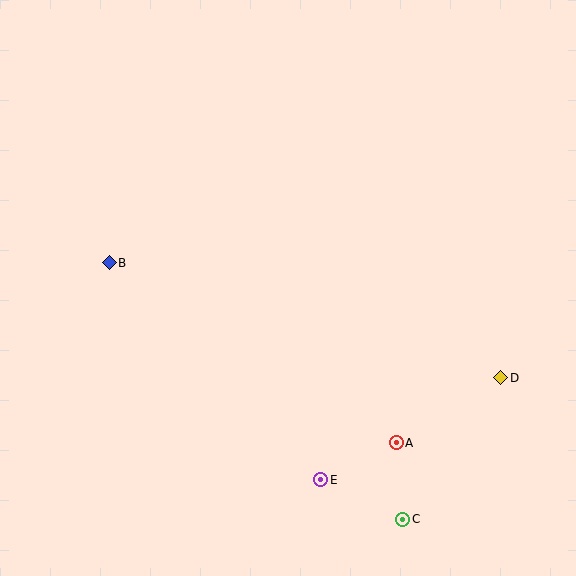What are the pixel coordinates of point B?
Point B is at (109, 263).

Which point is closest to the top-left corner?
Point B is closest to the top-left corner.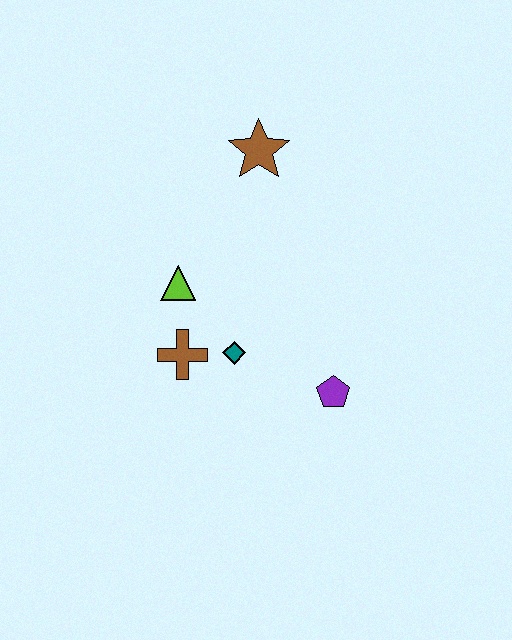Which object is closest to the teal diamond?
The brown cross is closest to the teal diamond.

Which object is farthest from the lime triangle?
The purple pentagon is farthest from the lime triangle.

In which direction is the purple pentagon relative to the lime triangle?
The purple pentagon is to the right of the lime triangle.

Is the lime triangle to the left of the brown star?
Yes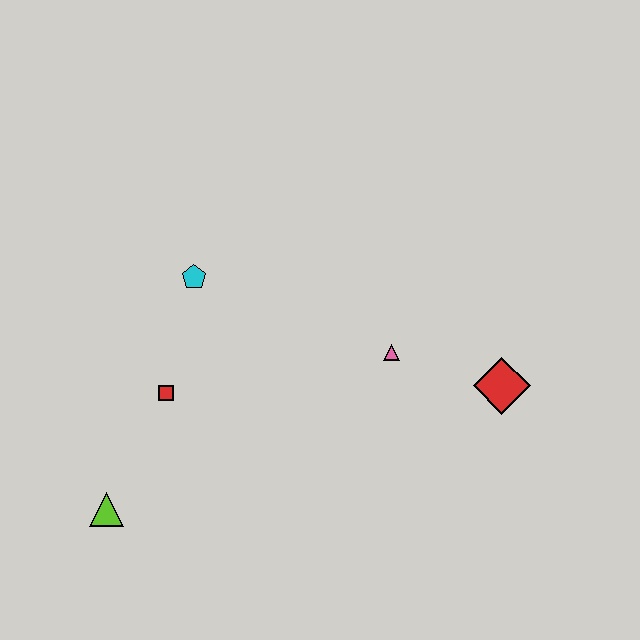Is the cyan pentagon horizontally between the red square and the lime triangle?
No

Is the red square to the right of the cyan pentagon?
No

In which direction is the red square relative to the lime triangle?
The red square is above the lime triangle.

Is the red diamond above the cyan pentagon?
No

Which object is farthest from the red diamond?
The lime triangle is farthest from the red diamond.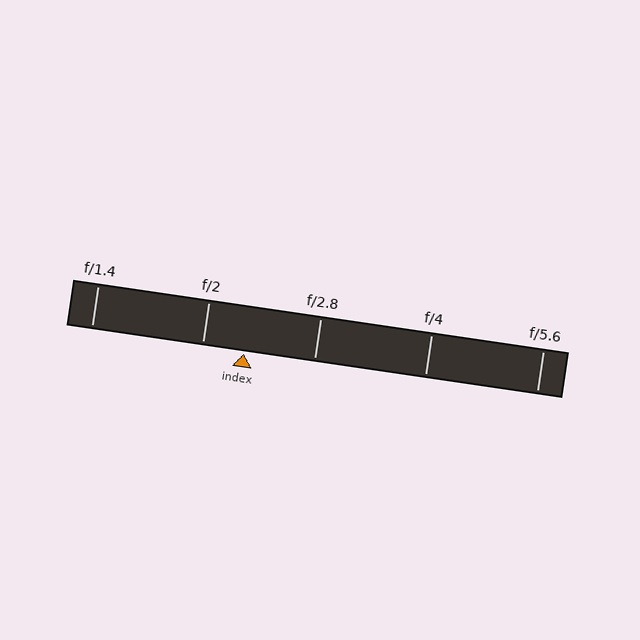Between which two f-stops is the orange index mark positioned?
The index mark is between f/2 and f/2.8.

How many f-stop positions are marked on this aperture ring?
There are 5 f-stop positions marked.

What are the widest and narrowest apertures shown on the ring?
The widest aperture shown is f/1.4 and the narrowest is f/5.6.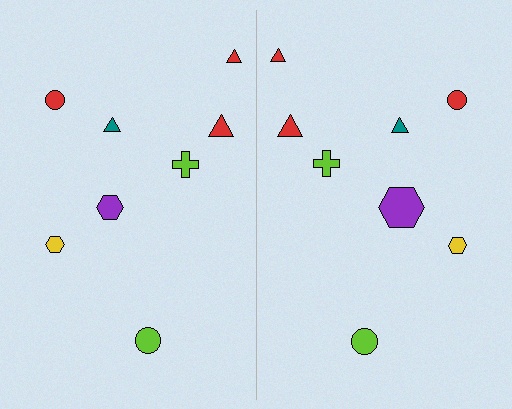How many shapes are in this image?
There are 16 shapes in this image.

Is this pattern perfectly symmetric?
No, the pattern is not perfectly symmetric. The purple hexagon on the right side has a different size than its mirror counterpart.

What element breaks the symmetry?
The purple hexagon on the right side has a different size than its mirror counterpart.